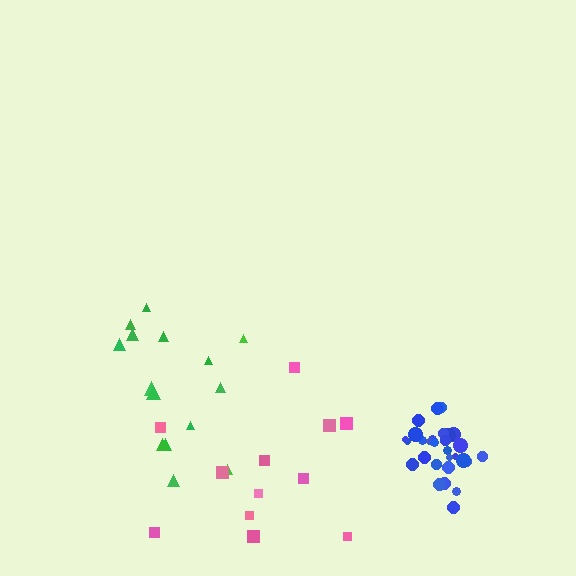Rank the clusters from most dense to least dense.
blue, green, pink.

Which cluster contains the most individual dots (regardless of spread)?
Blue (30).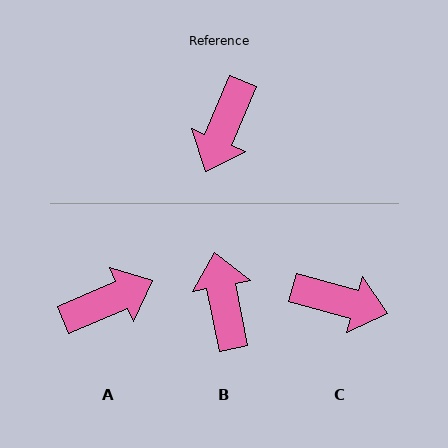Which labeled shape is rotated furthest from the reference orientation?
B, about 146 degrees away.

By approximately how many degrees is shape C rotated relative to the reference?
Approximately 97 degrees counter-clockwise.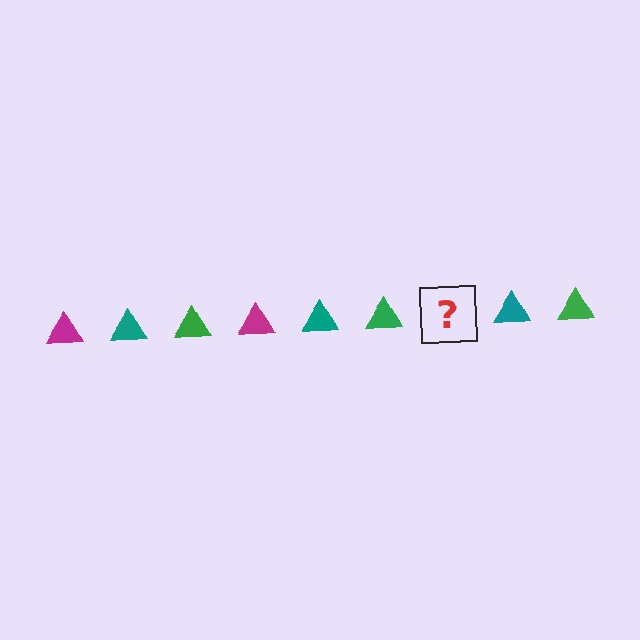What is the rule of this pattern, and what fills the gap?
The rule is that the pattern cycles through magenta, teal, green triangles. The gap should be filled with a magenta triangle.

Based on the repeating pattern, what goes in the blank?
The blank should be a magenta triangle.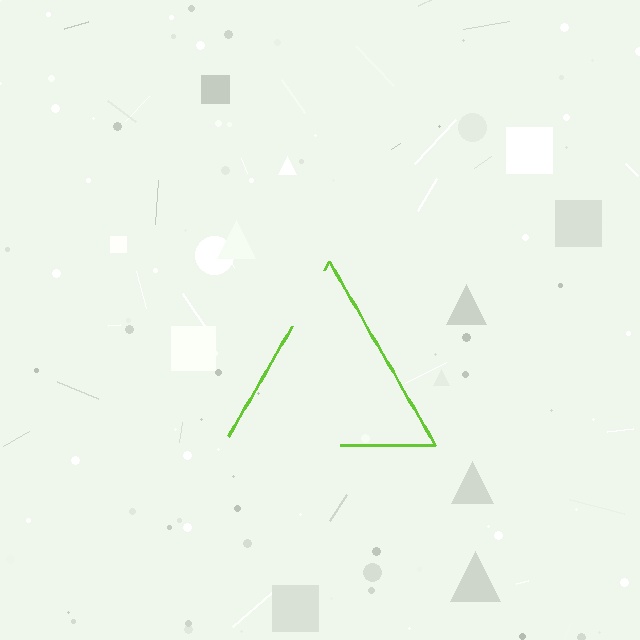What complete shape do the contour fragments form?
The contour fragments form a triangle.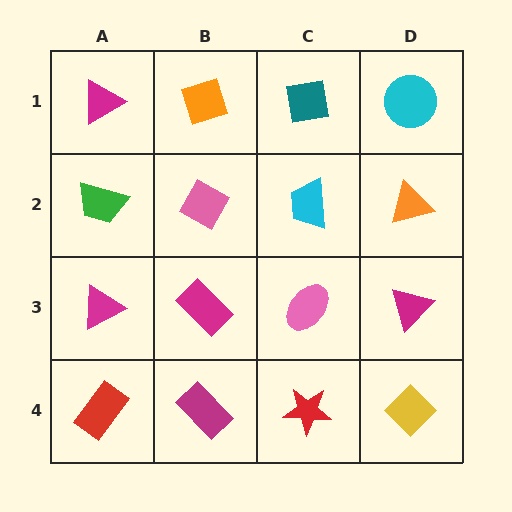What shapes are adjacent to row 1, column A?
A green trapezoid (row 2, column A), an orange diamond (row 1, column B).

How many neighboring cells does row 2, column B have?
4.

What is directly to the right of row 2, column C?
An orange triangle.